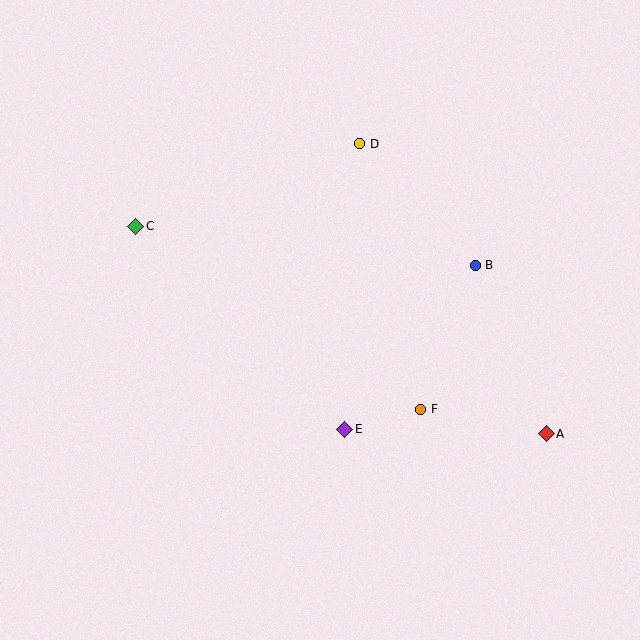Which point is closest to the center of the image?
Point E at (345, 429) is closest to the center.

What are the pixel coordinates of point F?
Point F is at (421, 409).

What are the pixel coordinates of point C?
Point C is at (136, 226).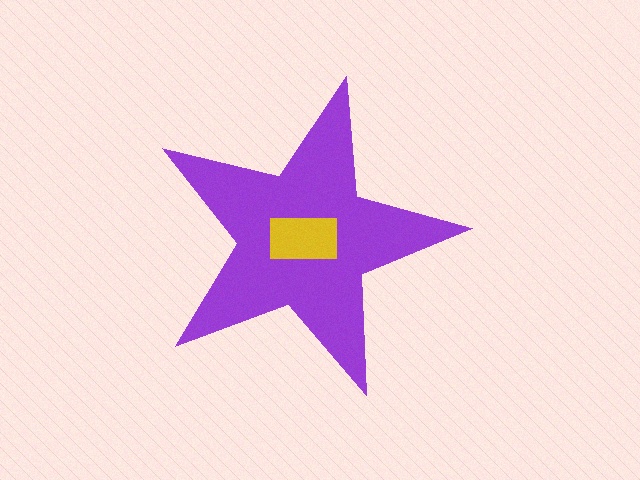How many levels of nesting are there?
2.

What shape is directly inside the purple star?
The yellow rectangle.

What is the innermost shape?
The yellow rectangle.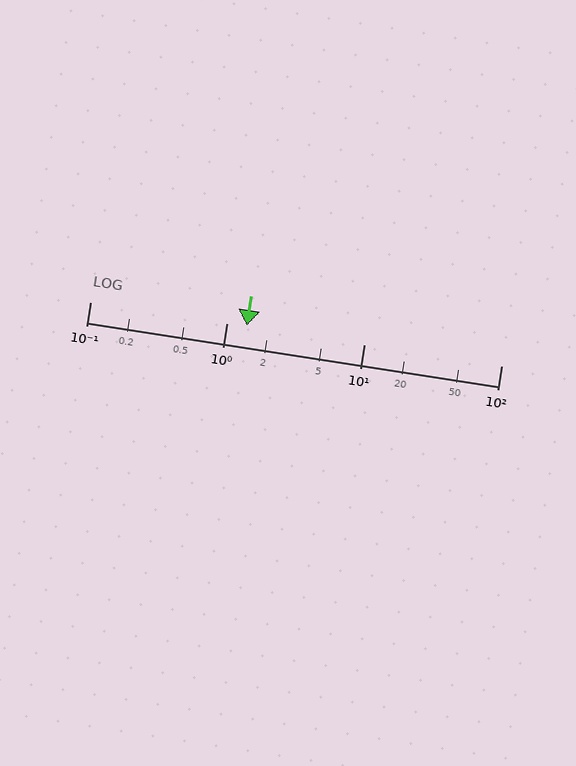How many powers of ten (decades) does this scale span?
The scale spans 3 decades, from 0.1 to 100.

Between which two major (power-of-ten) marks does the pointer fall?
The pointer is between 1 and 10.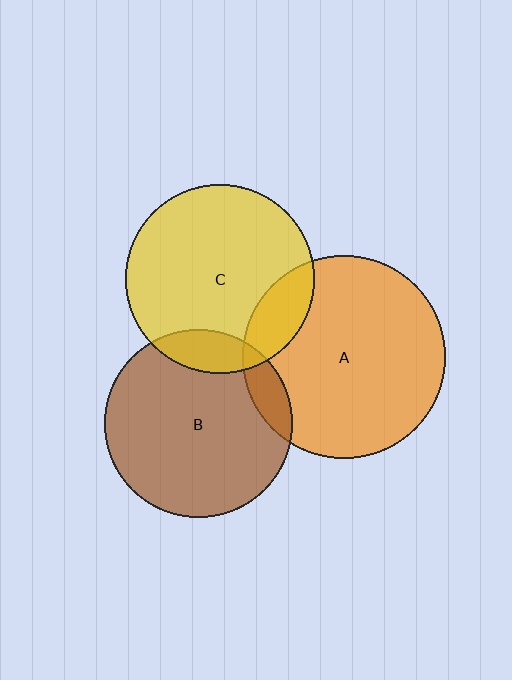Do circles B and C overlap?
Yes.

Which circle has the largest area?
Circle A (orange).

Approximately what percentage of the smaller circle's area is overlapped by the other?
Approximately 10%.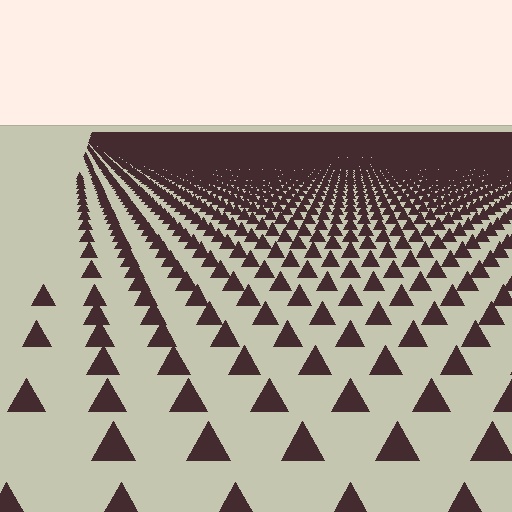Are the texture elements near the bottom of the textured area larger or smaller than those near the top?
Larger. Near the bottom, elements are closer to the viewer and appear at a bigger on-screen size.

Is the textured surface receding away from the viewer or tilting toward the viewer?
The surface is receding away from the viewer. Texture elements get smaller and denser toward the top.